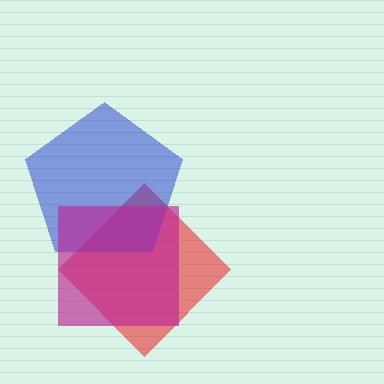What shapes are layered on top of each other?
The layered shapes are: a red diamond, a blue pentagon, a magenta square.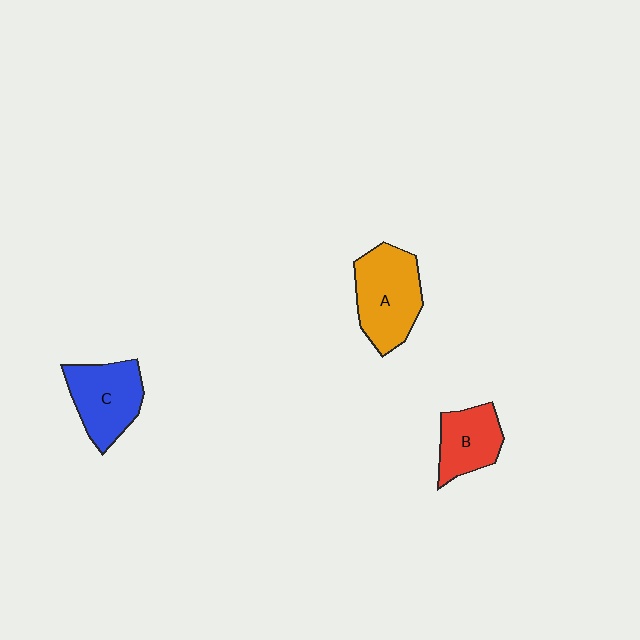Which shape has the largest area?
Shape A (orange).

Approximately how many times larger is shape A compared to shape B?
Approximately 1.5 times.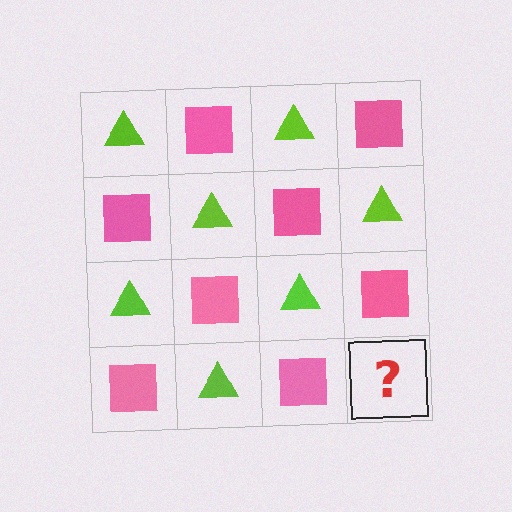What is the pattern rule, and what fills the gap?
The rule is that it alternates lime triangle and pink square in a checkerboard pattern. The gap should be filled with a lime triangle.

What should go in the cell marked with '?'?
The missing cell should contain a lime triangle.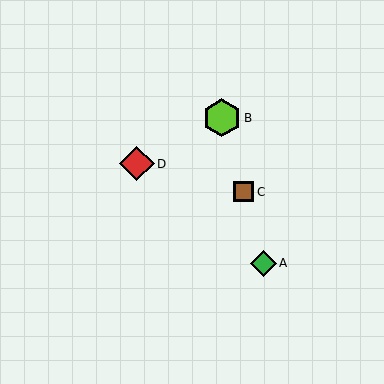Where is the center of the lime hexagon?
The center of the lime hexagon is at (222, 118).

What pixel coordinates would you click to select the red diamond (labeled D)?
Click at (137, 164) to select the red diamond D.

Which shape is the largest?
The lime hexagon (labeled B) is the largest.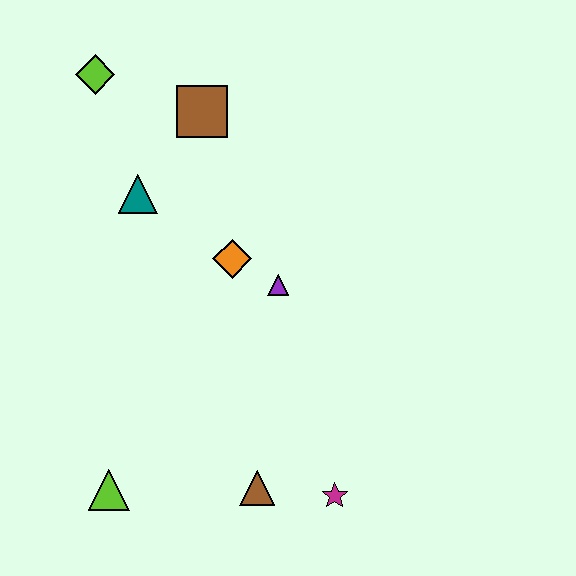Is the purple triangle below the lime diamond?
Yes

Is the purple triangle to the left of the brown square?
No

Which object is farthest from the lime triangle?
The lime diamond is farthest from the lime triangle.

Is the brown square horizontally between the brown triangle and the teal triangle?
Yes